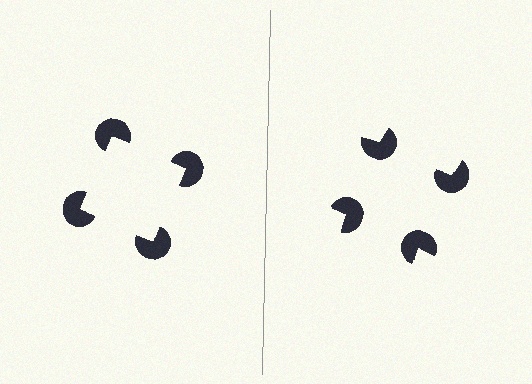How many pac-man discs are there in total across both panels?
8 — 4 on each side.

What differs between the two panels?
The pac-man discs are positioned identically on both sides; only the wedge orientations differ. On the left they align to a square; on the right they are misaligned.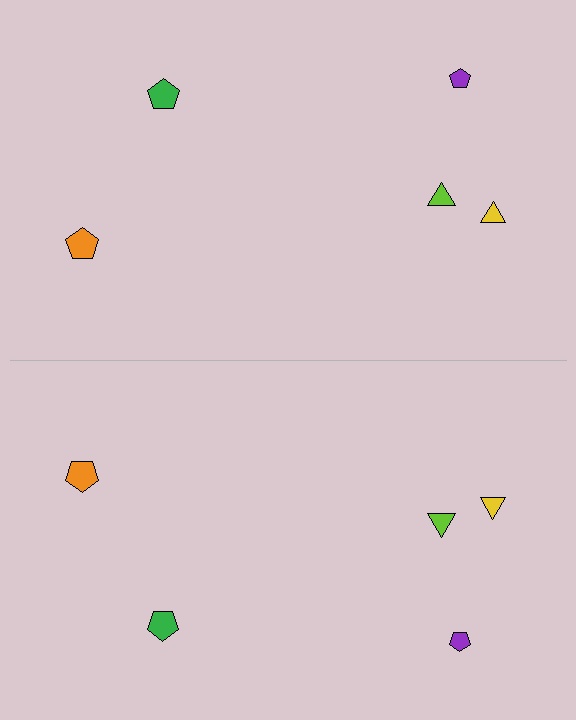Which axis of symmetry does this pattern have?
The pattern has a horizontal axis of symmetry running through the center of the image.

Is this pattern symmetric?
Yes, this pattern has bilateral (reflection) symmetry.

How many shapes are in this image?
There are 10 shapes in this image.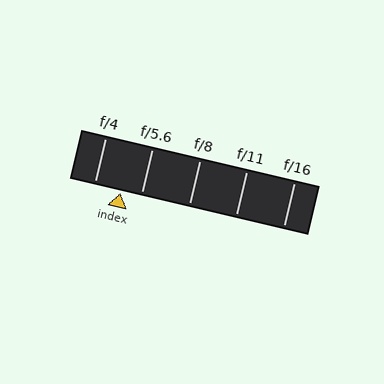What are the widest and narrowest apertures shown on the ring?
The widest aperture shown is f/4 and the narrowest is f/16.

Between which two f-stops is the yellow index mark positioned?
The index mark is between f/4 and f/5.6.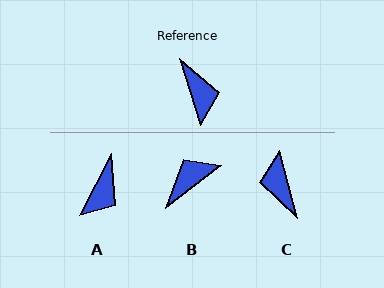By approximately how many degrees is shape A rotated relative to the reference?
Approximately 44 degrees clockwise.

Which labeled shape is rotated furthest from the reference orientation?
C, about 178 degrees away.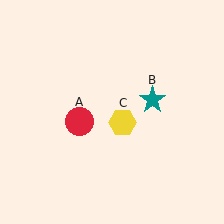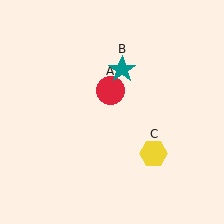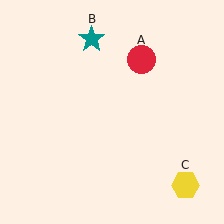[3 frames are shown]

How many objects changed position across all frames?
3 objects changed position: red circle (object A), teal star (object B), yellow hexagon (object C).